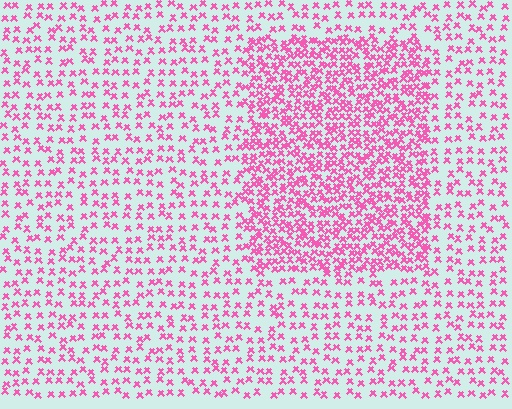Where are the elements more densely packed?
The elements are more densely packed inside the rectangle boundary.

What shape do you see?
I see a rectangle.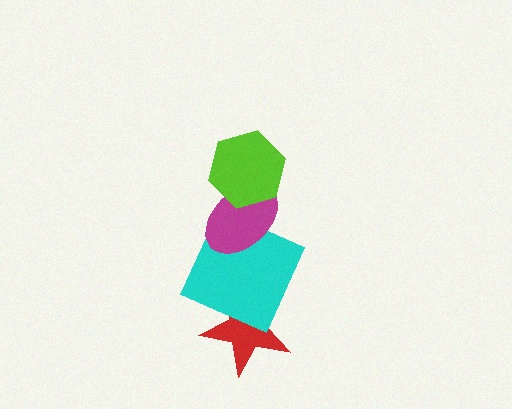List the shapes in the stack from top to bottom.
From top to bottom: the lime hexagon, the magenta ellipse, the cyan square, the red star.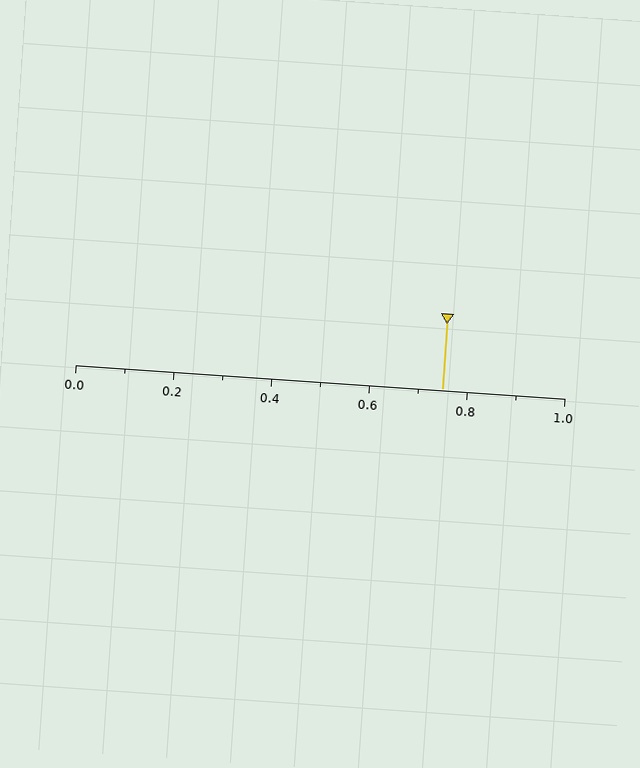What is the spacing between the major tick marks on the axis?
The major ticks are spaced 0.2 apart.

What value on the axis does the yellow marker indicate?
The marker indicates approximately 0.75.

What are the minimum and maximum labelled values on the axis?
The axis runs from 0.0 to 1.0.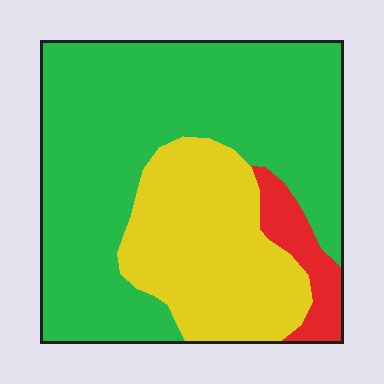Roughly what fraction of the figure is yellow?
Yellow takes up about one third (1/3) of the figure.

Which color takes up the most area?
Green, at roughly 65%.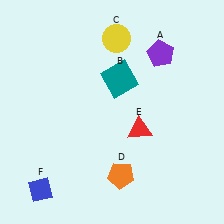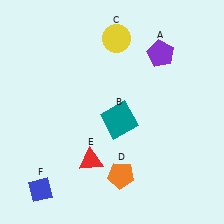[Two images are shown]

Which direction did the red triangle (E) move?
The red triangle (E) moved left.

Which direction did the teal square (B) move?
The teal square (B) moved down.